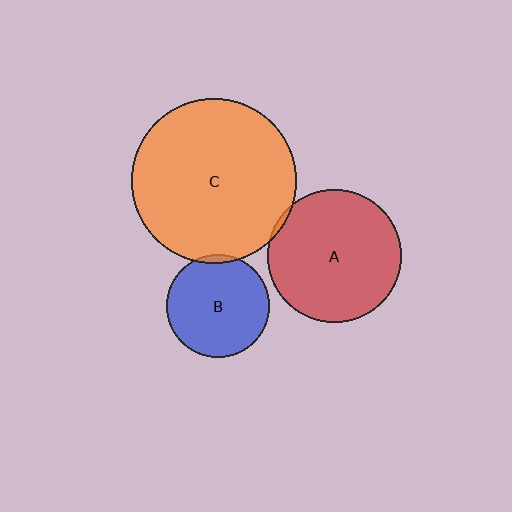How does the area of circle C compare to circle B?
Approximately 2.5 times.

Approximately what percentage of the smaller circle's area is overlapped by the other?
Approximately 5%.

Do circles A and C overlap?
Yes.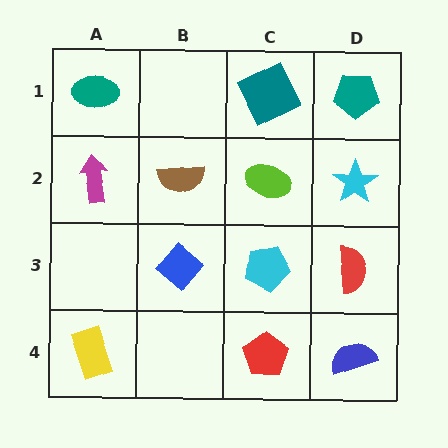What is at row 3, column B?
A blue diamond.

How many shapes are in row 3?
3 shapes.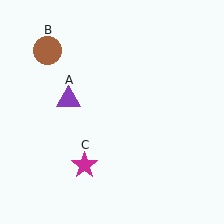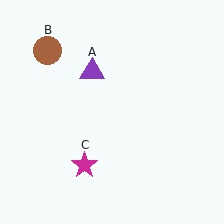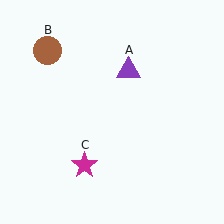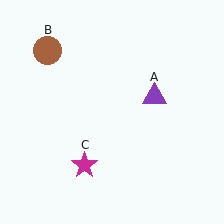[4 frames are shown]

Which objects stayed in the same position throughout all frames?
Brown circle (object B) and magenta star (object C) remained stationary.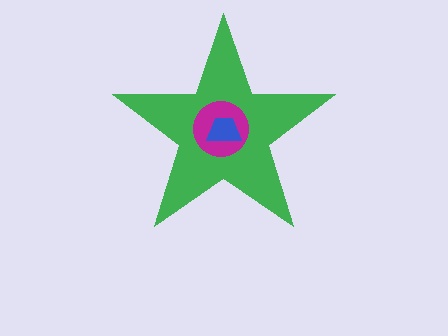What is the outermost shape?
The green star.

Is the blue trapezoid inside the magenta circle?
Yes.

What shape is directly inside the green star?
The magenta circle.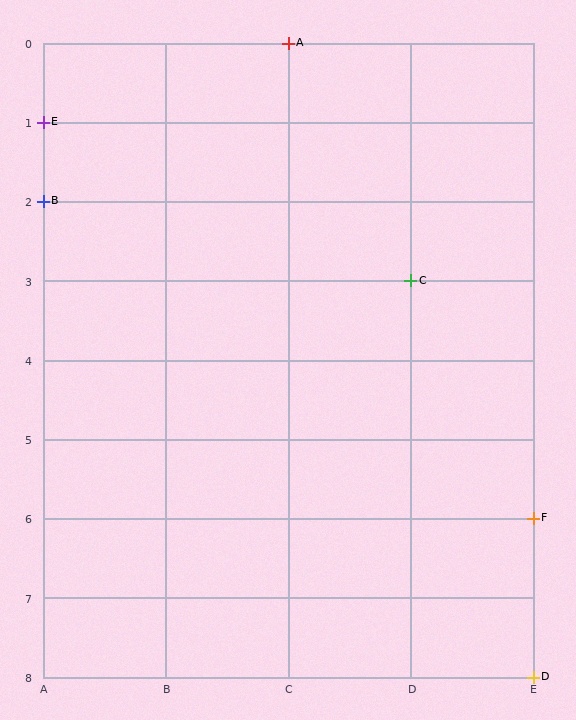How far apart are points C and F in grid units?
Points C and F are 1 column and 3 rows apart (about 3.2 grid units diagonally).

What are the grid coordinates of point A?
Point A is at grid coordinates (C, 0).